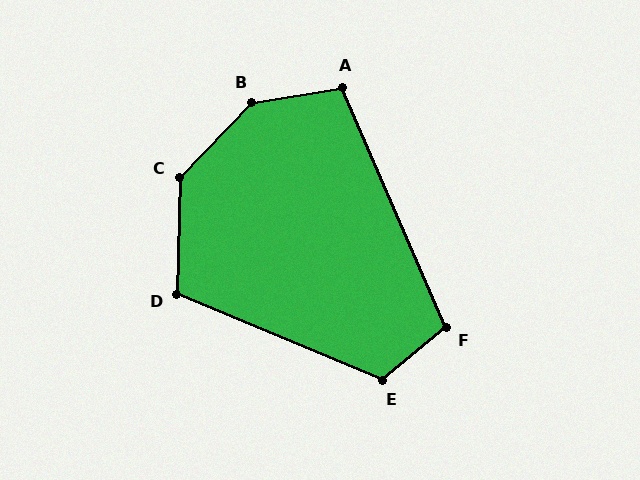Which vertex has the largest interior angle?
B, at approximately 143 degrees.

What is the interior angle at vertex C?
Approximately 138 degrees (obtuse).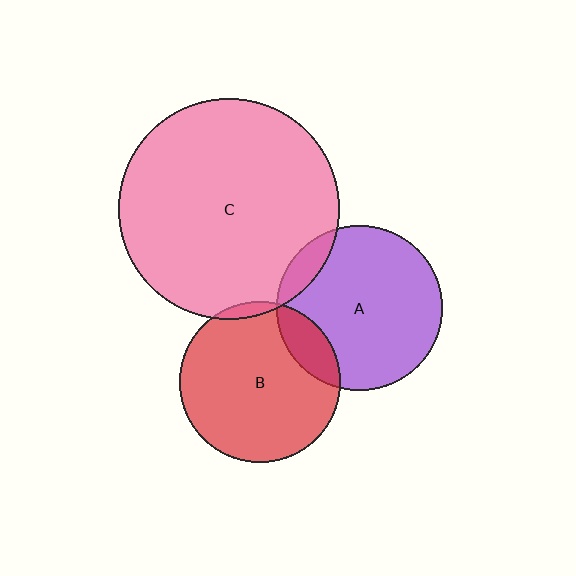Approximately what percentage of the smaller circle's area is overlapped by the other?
Approximately 5%.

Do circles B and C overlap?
Yes.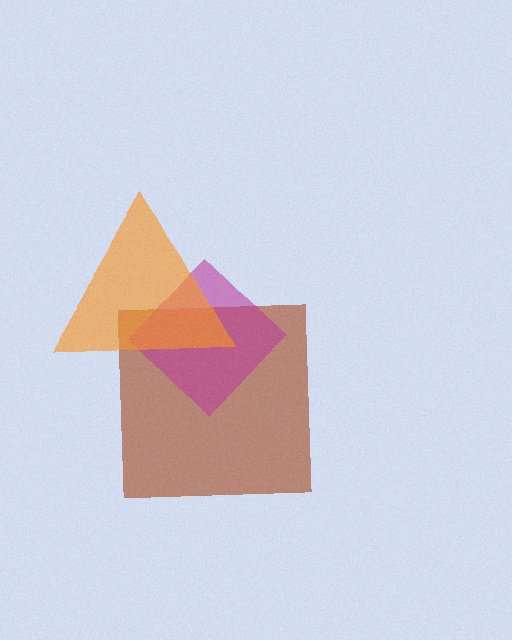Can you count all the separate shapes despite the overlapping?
Yes, there are 3 separate shapes.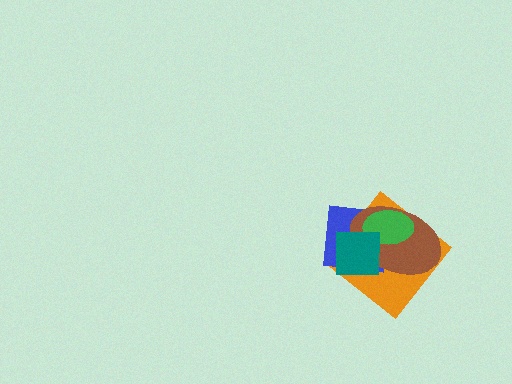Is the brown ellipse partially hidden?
Yes, it is partially covered by another shape.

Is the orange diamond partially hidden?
Yes, it is partially covered by another shape.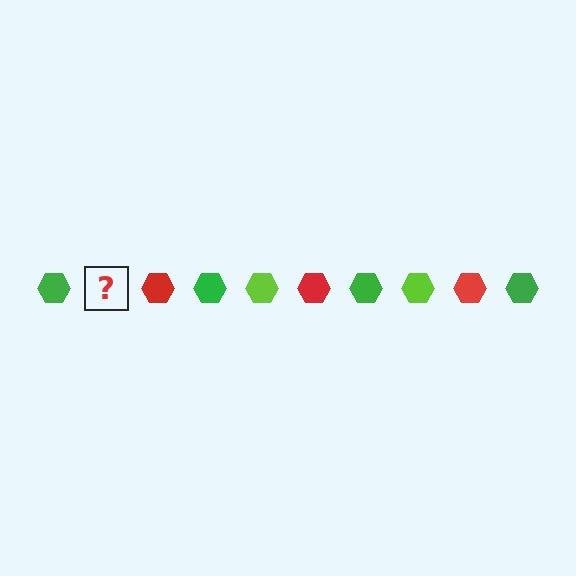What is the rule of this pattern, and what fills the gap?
The rule is that the pattern cycles through green, lime, red hexagons. The gap should be filled with a lime hexagon.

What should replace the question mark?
The question mark should be replaced with a lime hexagon.